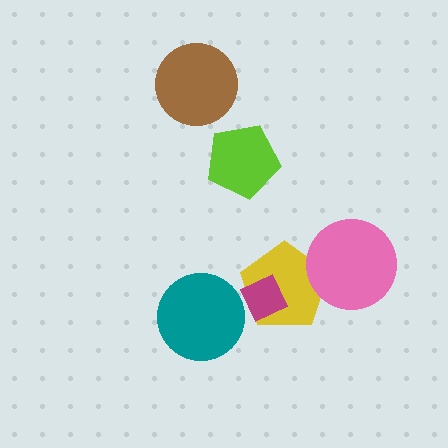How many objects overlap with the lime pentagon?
0 objects overlap with the lime pentagon.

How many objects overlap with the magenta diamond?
1 object overlaps with the magenta diamond.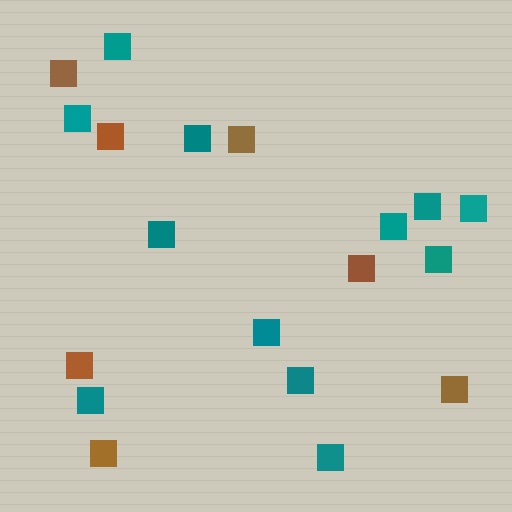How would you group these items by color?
There are 2 groups: one group of teal squares (12) and one group of brown squares (7).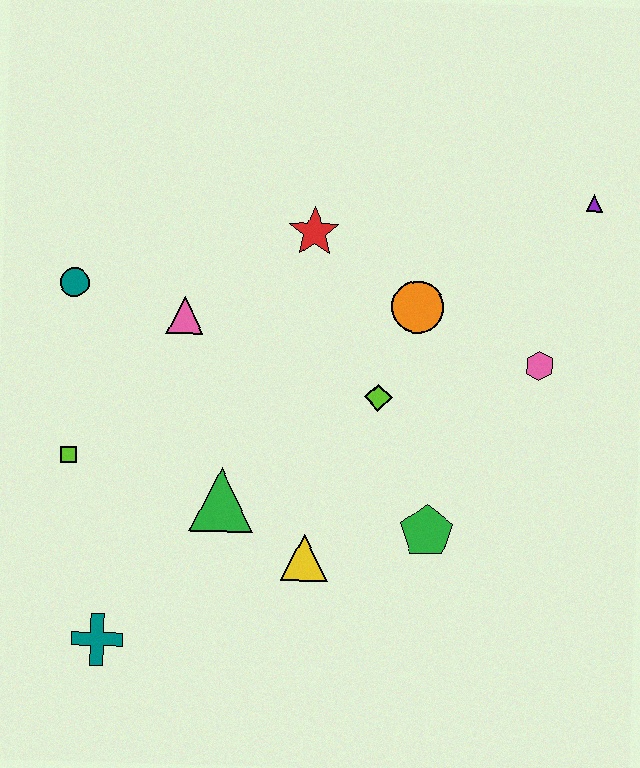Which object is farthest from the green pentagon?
The teal circle is farthest from the green pentagon.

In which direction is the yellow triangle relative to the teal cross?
The yellow triangle is to the right of the teal cross.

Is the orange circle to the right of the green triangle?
Yes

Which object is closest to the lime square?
The green triangle is closest to the lime square.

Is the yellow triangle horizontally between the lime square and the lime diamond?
Yes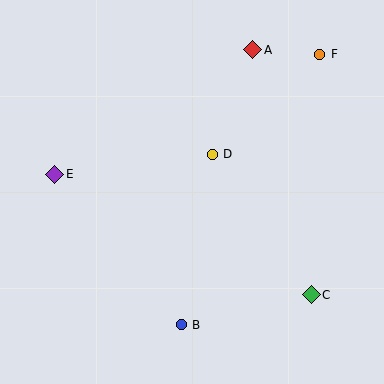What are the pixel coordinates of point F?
Point F is at (320, 54).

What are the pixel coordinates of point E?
Point E is at (55, 174).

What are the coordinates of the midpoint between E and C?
The midpoint between E and C is at (183, 234).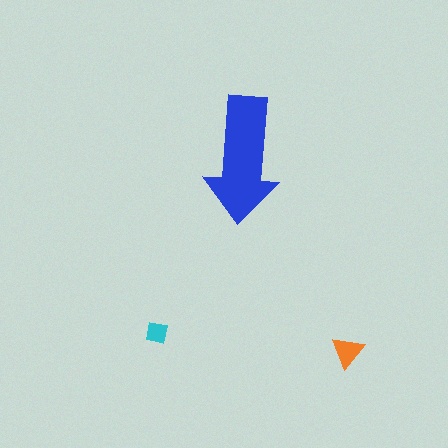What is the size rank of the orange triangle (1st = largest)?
2nd.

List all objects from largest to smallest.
The blue arrow, the orange triangle, the cyan square.